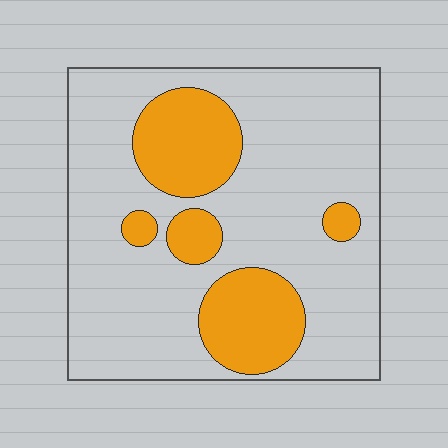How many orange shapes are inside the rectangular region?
5.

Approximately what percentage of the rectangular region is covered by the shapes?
Approximately 25%.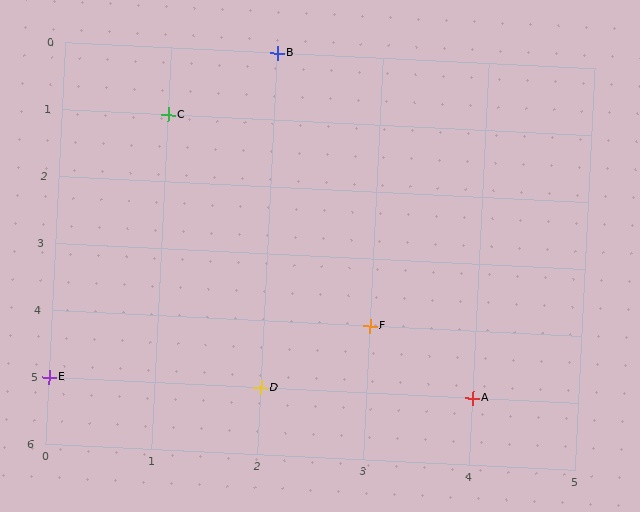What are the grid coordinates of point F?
Point F is at grid coordinates (3, 4).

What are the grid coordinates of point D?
Point D is at grid coordinates (2, 5).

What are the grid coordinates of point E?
Point E is at grid coordinates (0, 5).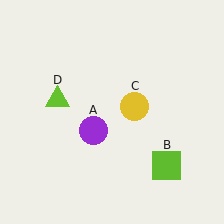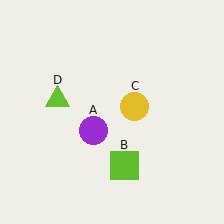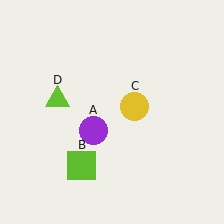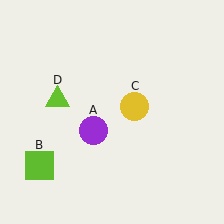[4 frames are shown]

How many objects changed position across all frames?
1 object changed position: lime square (object B).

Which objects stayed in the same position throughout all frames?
Purple circle (object A) and yellow circle (object C) and lime triangle (object D) remained stationary.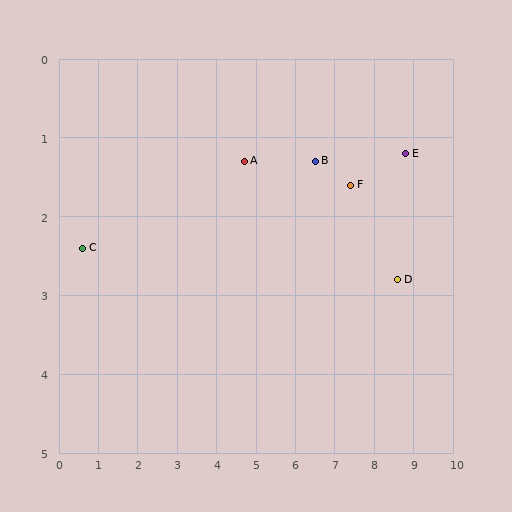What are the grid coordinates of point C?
Point C is at approximately (0.6, 2.4).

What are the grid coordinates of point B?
Point B is at approximately (6.5, 1.3).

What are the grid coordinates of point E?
Point E is at approximately (8.8, 1.2).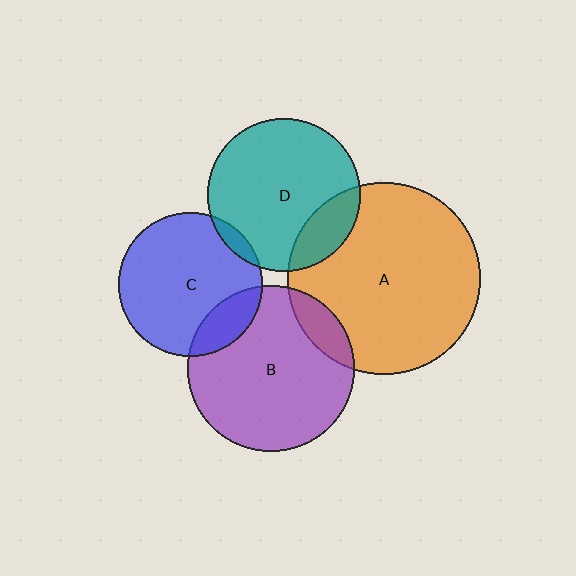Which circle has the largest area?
Circle A (orange).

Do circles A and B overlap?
Yes.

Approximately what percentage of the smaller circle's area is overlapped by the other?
Approximately 10%.